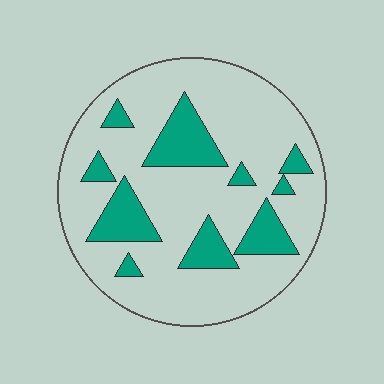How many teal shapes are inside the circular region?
10.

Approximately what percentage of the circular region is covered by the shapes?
Approximately 20%.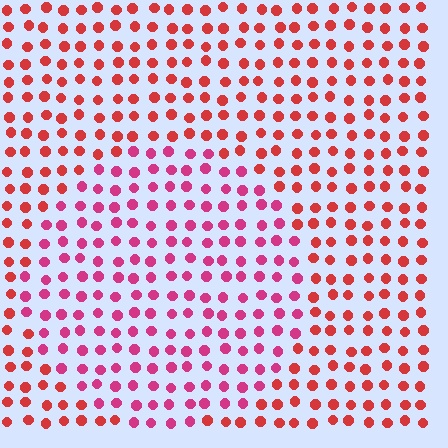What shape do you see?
I see a circle.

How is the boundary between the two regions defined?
The boundary is defined purely by a slight shift in hue (about 29 degrees). Spacing, size, and orientation are identical on both sides.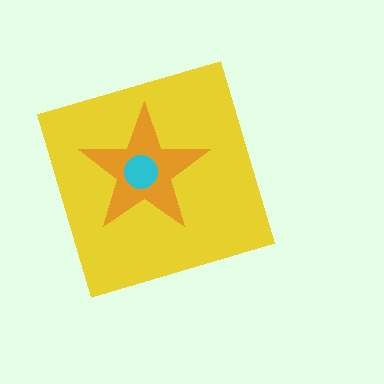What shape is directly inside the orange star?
The cyan circle.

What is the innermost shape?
The cyan circle.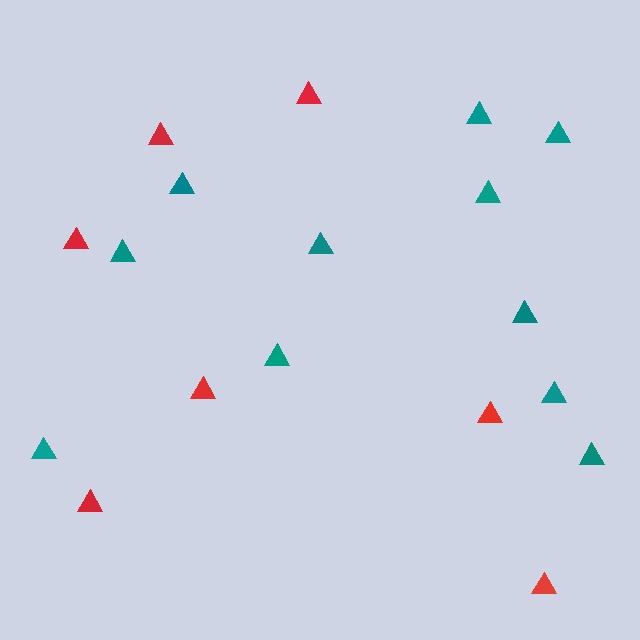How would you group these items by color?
There are 2 groups: one group of teal triangles (11) and one group of red triangles (7).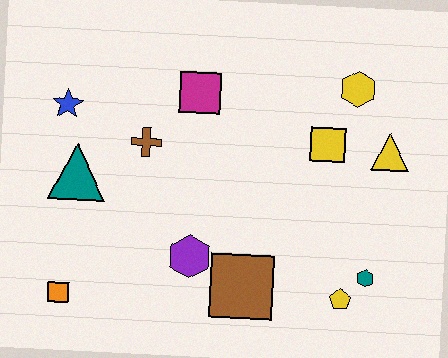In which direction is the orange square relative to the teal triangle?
The orange square is below the teal triangle.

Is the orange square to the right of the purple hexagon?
No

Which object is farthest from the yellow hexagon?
The orange square is farthest from the yellow hexagon.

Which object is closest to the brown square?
The purple hexagon is closest to the brown square.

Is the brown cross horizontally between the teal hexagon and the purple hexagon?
No